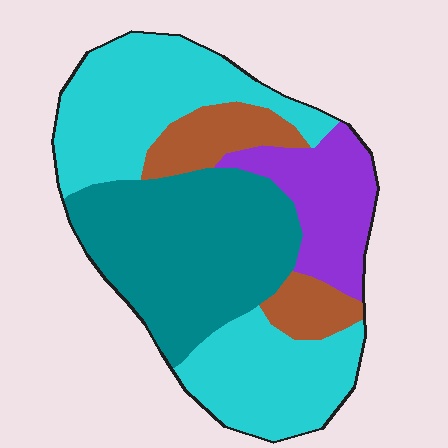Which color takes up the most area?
Cyan, at roughly 40%.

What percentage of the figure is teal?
Teal covers 32% of the figure.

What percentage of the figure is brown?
Brown takes up about one eighth (1/8) of the figure.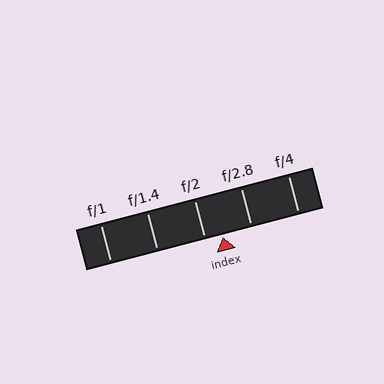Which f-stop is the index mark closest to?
The index mark is closest to f/2.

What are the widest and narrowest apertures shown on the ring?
The widest aperture shown is f/1 and the narrowest is f/4.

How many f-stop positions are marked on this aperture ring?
There are 5 f-stop positions marked.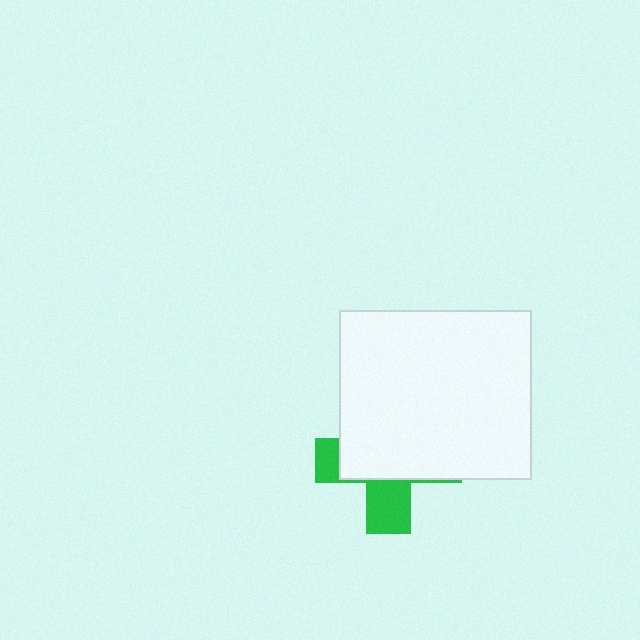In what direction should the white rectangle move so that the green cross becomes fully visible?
The white rectangle should move up. That is the shortest direction to clear the overlap and leave the green cross fully visible.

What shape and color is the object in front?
The object in front is a white rectangle.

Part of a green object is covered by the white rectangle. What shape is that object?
It is a cross.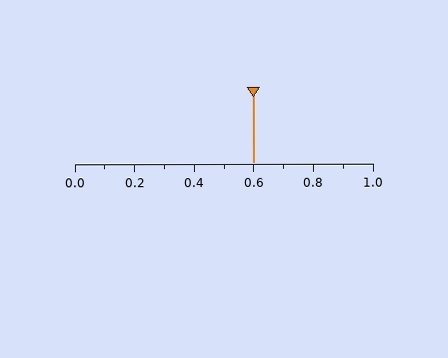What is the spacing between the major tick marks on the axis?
The major ticks are spaced 0.2 apart.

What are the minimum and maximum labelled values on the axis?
The axis runs from 0.0 to 1.0.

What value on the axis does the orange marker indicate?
The marker indicates approximately 0.6.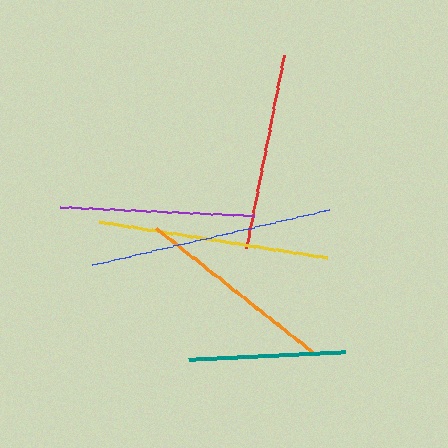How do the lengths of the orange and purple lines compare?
The orange and purple lines are approximately the same length.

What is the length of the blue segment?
The blue segment is approximately 244 pixels long.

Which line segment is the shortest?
The teal line is the shortest at approximately 158 pixels.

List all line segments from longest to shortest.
From longest to shortest: blue, yellow, orange, red, purple, teal.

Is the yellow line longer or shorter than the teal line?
The yellow line is longer than the teal line.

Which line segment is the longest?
The blue line is the longest at approximately 244 pixels.